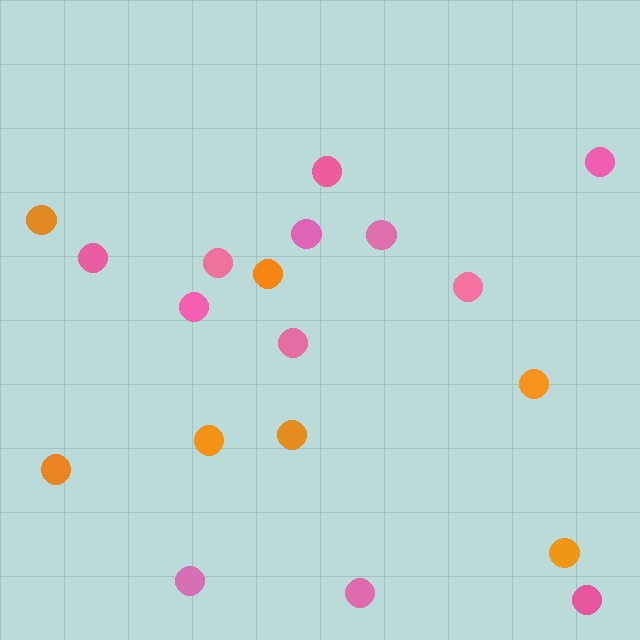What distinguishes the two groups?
There are 2 groups: one group of pink circles (12) and one group of orange circles (7).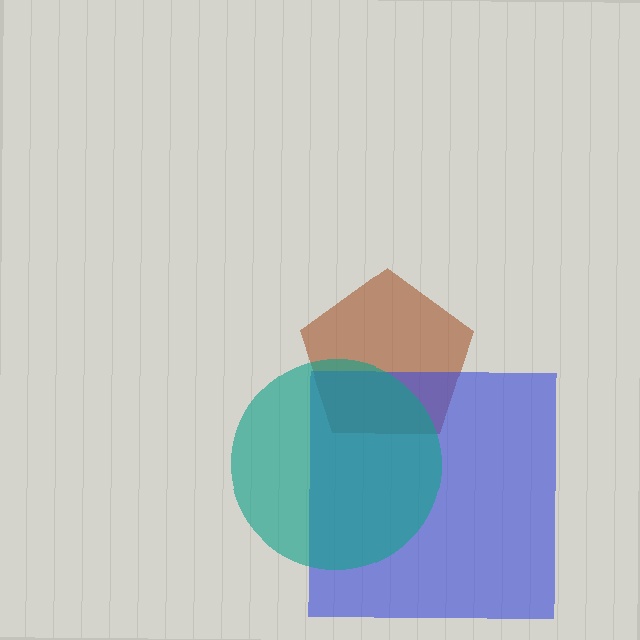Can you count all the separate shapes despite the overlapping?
Yes, there are 3 separate shapes.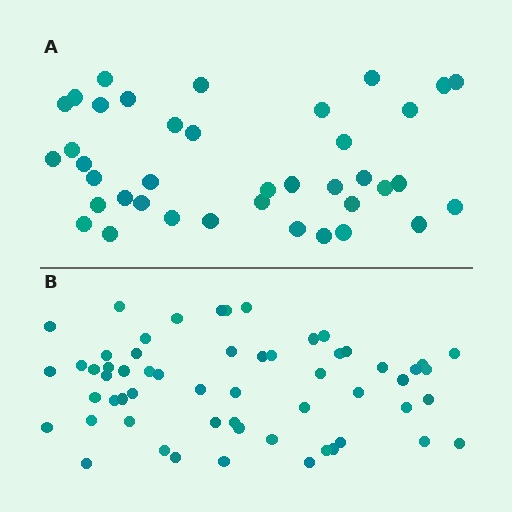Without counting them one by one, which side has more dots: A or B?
Region B (the bottom region) has more dots.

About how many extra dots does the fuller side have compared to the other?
Region B has approximately 20 more dots than region A.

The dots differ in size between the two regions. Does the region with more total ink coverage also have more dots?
No. Region A has more total ink coverage because its dots are larger, but region B actually contains more individual dots. Total area can be misleading — the number of items is what matters here.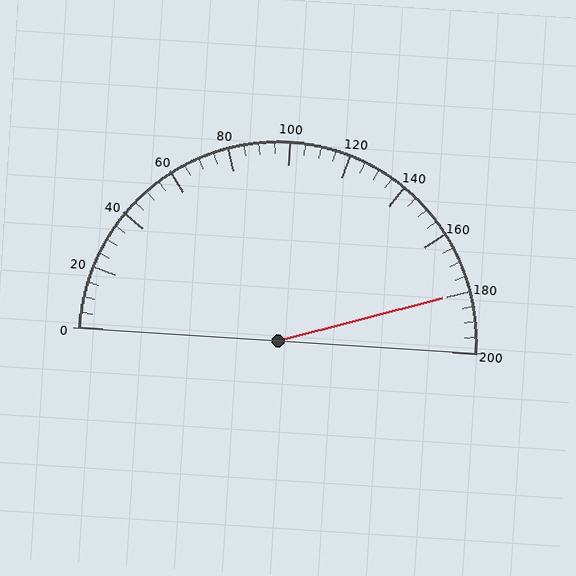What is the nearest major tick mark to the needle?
The nearest major tick mark is 180.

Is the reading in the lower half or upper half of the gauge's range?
The reading is in the upper half of the range (0 to 200).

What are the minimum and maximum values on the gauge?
The gauge ranges from 0 to 200.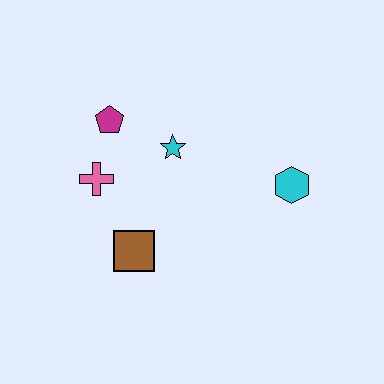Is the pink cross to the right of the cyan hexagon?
No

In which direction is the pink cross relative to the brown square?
The pink cross is above the brown square.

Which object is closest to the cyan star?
The magenta pentagon is closest to the cyan star.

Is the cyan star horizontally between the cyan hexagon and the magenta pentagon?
Yes